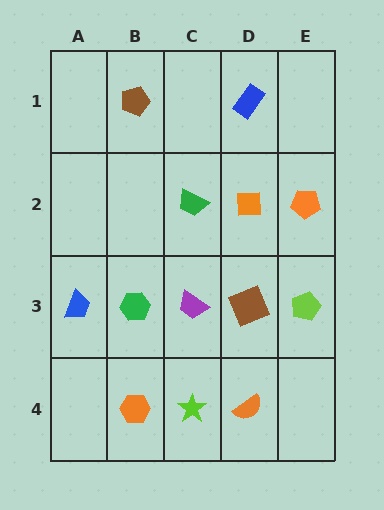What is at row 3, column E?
A lime pentagon.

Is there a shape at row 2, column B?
No, that cell is empty.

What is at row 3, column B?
A green hexagon.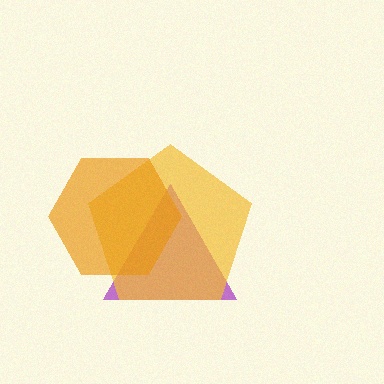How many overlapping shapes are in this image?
There are 3 overlapping shapes in the image.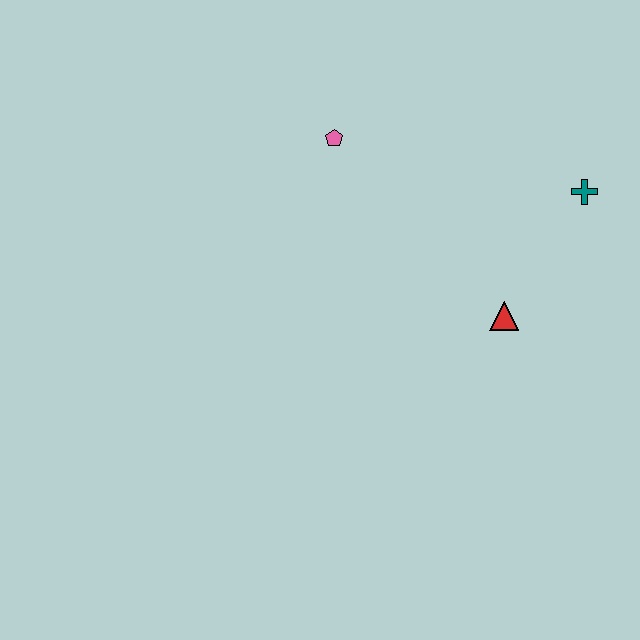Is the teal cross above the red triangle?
Yes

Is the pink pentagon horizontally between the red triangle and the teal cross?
No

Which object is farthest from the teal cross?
The pink pentagon is farthest from the teal cross.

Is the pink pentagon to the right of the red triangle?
No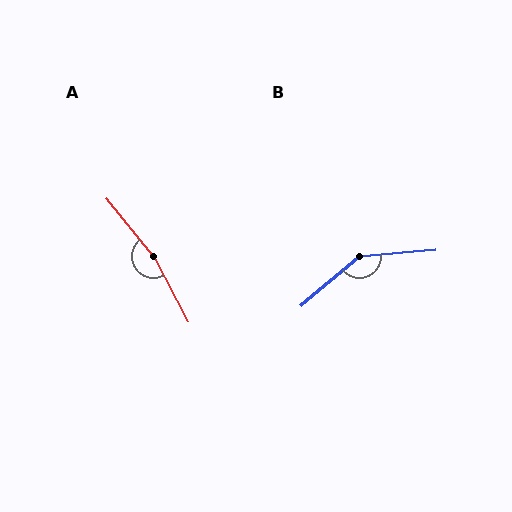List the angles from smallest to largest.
B (145°), A (169°).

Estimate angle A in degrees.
Approximately 169 degrees.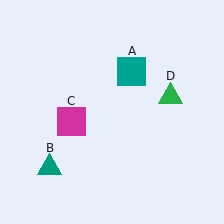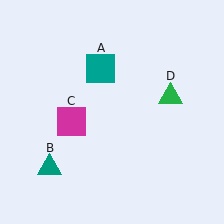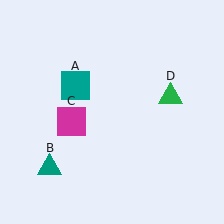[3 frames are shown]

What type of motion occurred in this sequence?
The teal square (object A) rotated counterclockwise around the center of the scene.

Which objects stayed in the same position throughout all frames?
Teal triangle (object B) and magenta square (object C) and green triangle (object D) remained stationary.